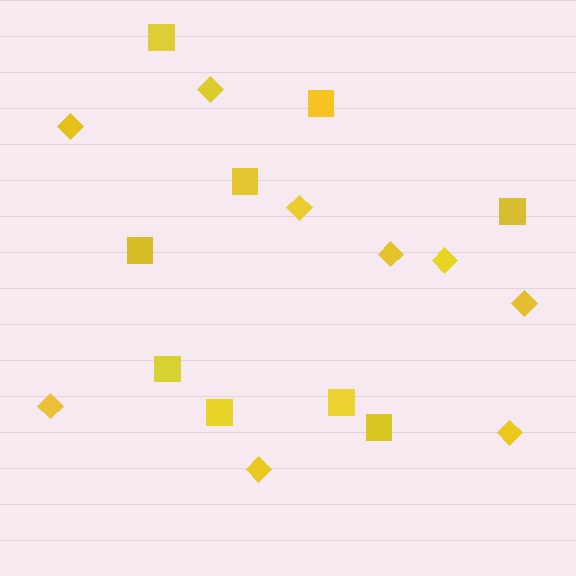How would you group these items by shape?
There are 2 groups: one group of squares (9) and one group of diamonds (9).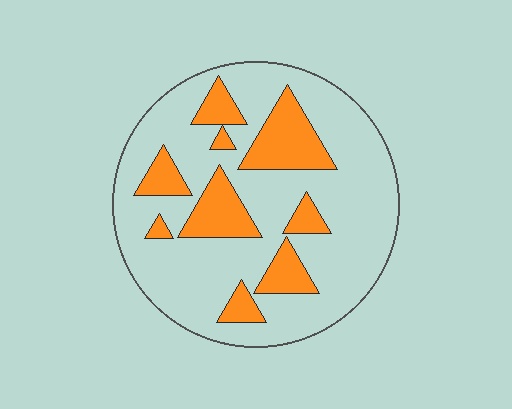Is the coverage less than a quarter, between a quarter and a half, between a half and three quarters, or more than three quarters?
Less than a quarter.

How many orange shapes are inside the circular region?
9.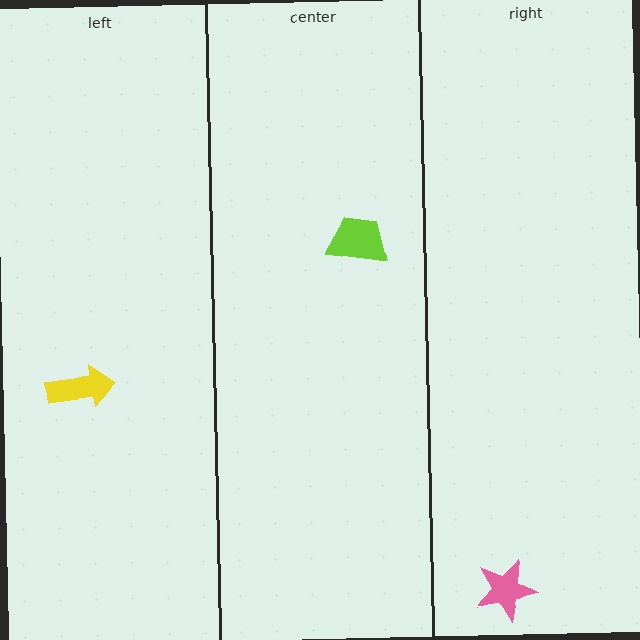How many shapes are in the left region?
1.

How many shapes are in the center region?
1.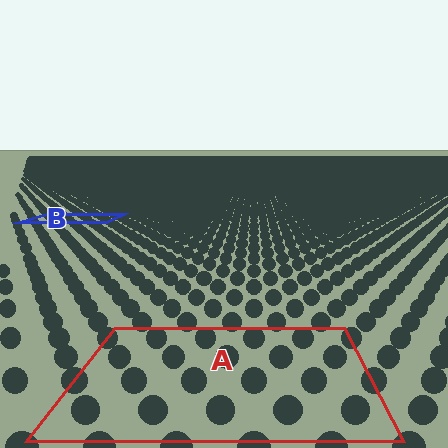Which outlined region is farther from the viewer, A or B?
Region B is farther from the viewer — the texture elements inside it appear smaller and more densely packed.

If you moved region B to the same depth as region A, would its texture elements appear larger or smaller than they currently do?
They would appear larger. At a closer depth, the same texture elements are projected at a bigger on-screen size.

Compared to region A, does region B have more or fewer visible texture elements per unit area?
Region B has more texture elements per unit area — they are packed more densely because it is farther away.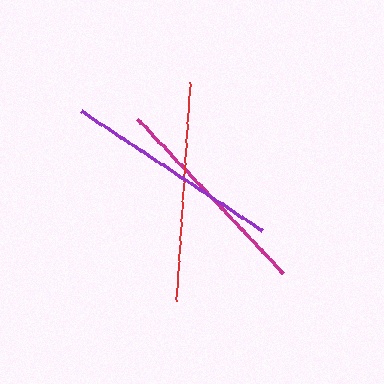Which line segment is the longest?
The red line is the longest at approximately 219 pixels.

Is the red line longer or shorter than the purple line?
The red line is longer than the purple line.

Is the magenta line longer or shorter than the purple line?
The purple line is longer than the magenta line.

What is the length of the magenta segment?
The magenta segment is approximately 212 pixels long.